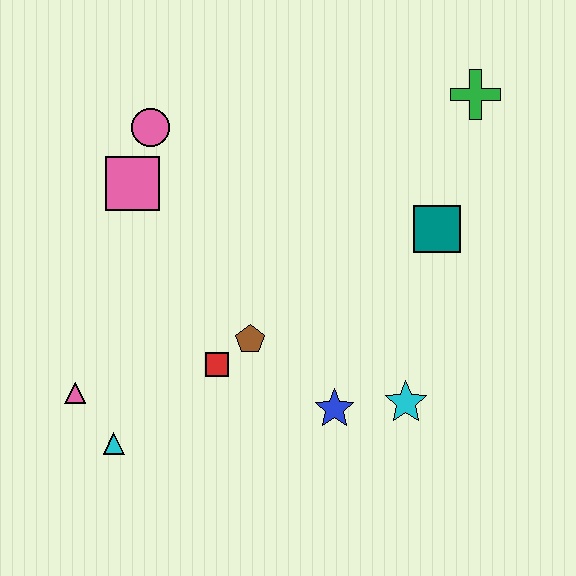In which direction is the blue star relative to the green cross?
The blue star is below the green cross.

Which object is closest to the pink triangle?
The cyan triangle is closest to the pink triangle.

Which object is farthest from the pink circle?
The cyan star is farthest from the pink circle.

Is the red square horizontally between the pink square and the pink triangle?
No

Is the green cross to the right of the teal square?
Yes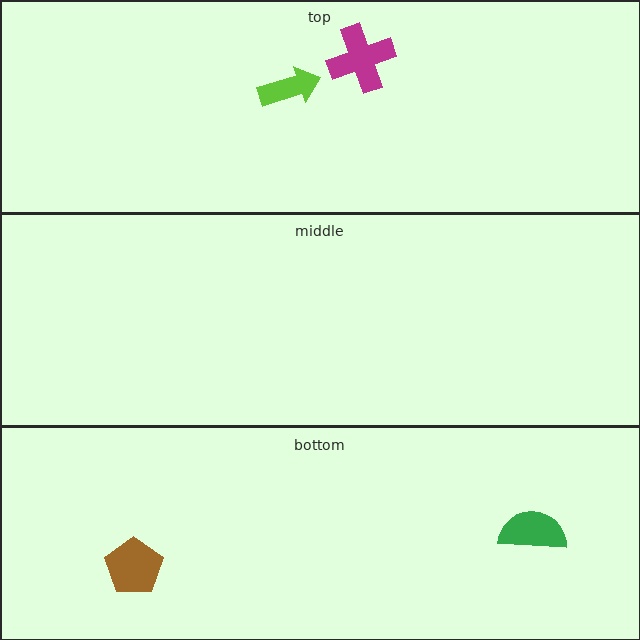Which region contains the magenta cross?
The top region.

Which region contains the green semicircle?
The bottom region.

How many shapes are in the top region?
2.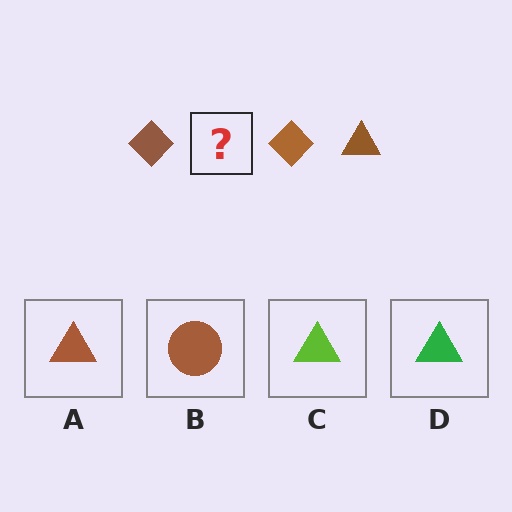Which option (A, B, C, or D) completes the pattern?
A.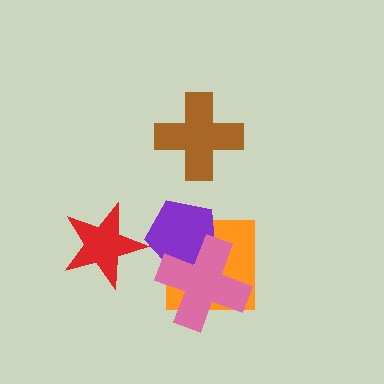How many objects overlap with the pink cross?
2 objects overlap with the pink cross.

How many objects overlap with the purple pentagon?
2 objects overlap with the purple pentagon.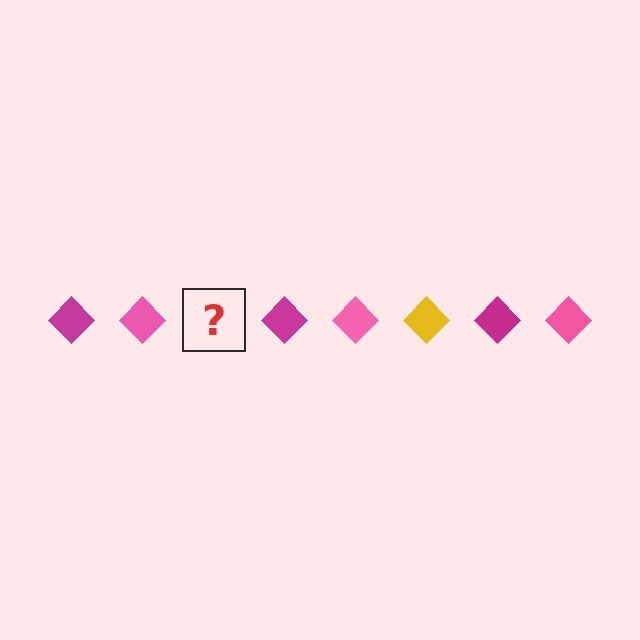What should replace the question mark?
The question mark should be replaced with a yellow diamond.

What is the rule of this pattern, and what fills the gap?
The rule is that the pattern cycles through magenta, pink, yellow diamonds. The gap should be filled with a yellow diamond.